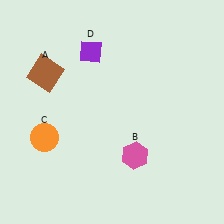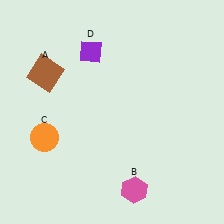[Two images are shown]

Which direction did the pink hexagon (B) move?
The pink hexagon (B) moved down.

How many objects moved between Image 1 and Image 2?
1 object moved between the two images.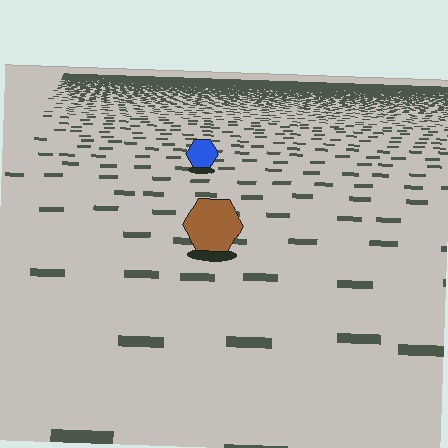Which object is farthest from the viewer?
The blue hexagon is farthest from the viewer. It appears smaller and the ground texture around it is denser.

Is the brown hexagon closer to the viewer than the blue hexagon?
Yes. The brown hexagon is closer — you can tell from the texture gradient: the ground texture is coarser near it.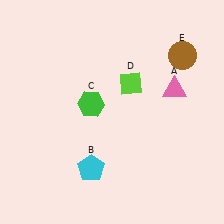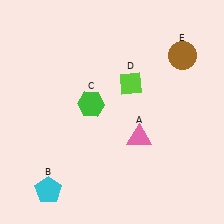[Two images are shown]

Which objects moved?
The objects that moved are: the pink triangle (A), the cyan pentagon (B).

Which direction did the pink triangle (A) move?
The pink triangle (A) moved down.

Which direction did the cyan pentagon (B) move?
The cyan pentagon (B) moved left.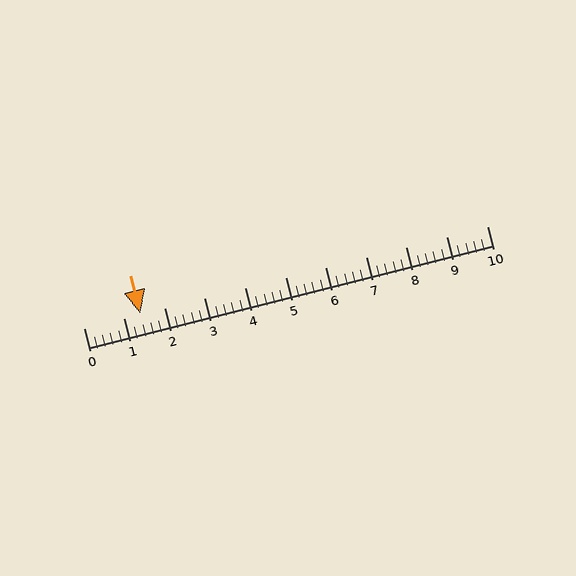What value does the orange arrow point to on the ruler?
The orange arrow points to approximately 1.4.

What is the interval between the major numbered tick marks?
The major tick marks are spaced 1 units apart.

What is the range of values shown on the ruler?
The ruler shows values from 0 to 10.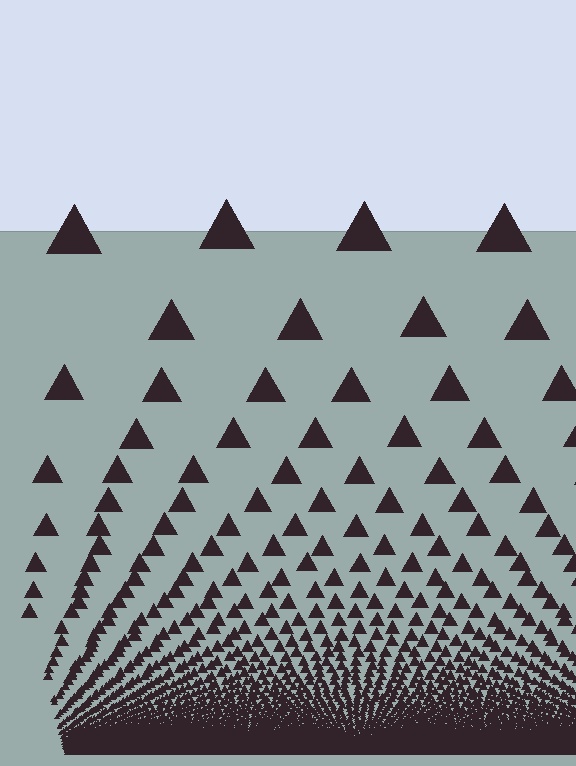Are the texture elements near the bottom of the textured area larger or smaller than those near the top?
Smaller. The gradient is inverted — elements near the bottom are smaller and denser.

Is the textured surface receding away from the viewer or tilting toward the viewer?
The surface appears to tilt toward the viewer. Texture elements get larger and sparser toward the top.